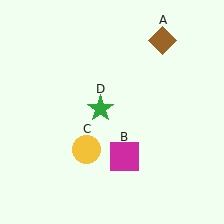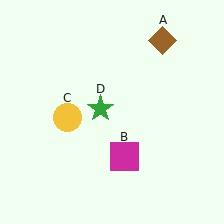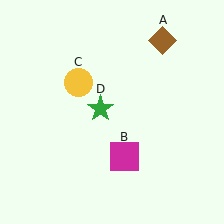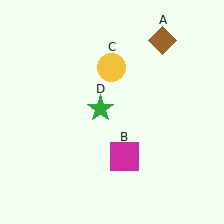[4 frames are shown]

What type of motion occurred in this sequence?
The yellow circle (object C) rotated clockwise around the center of the scene.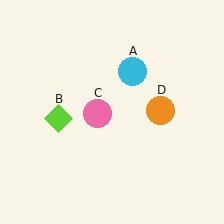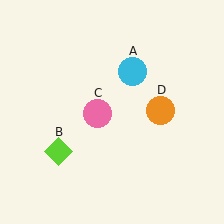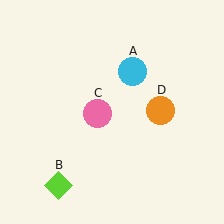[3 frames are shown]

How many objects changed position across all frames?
1 object changed position: lime diamond (object B).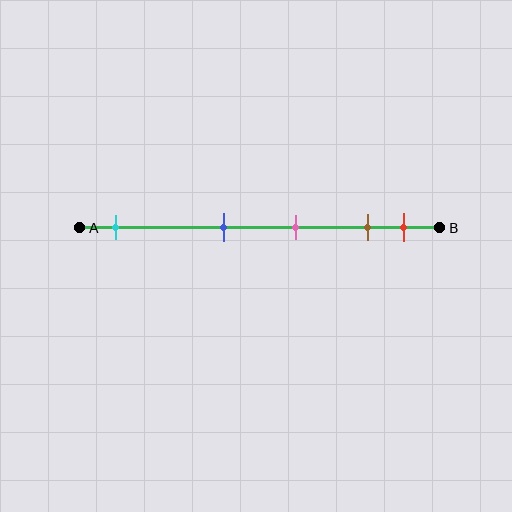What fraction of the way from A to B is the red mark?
The red mark is approximately 90% (0.9) of the way from A to B.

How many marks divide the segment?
There are 5 marks dividing the segment.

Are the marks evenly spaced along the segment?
No, the marks are not evenly spaced.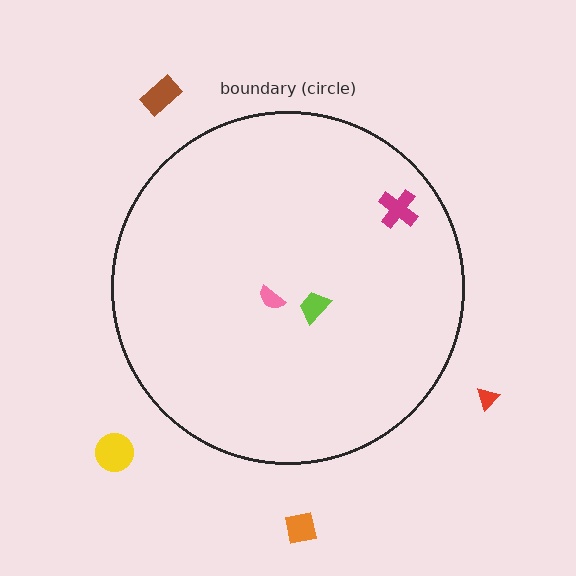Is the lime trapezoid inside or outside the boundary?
Inside.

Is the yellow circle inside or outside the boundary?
Outside.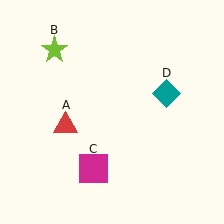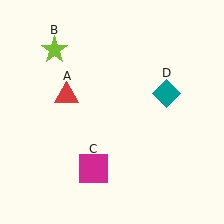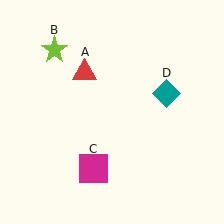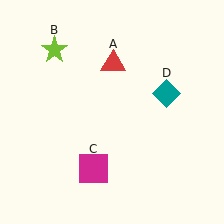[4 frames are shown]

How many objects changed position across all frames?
1 object changed position: red triangle (object A).